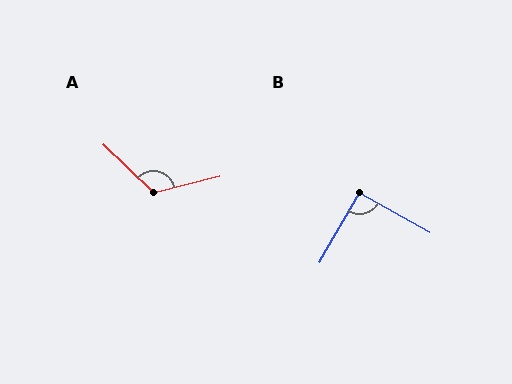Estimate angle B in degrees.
Approximately 91 degrees.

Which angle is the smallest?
B, at approximately 91 degrees.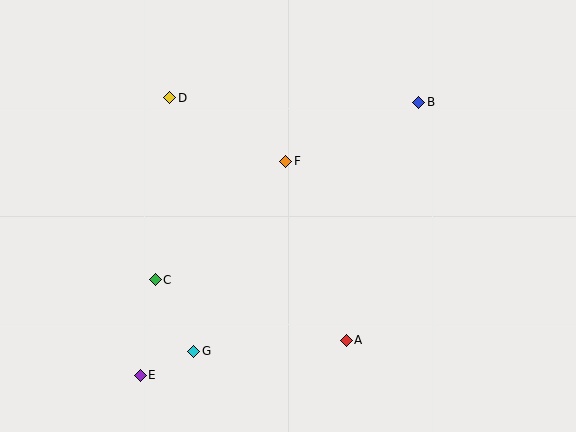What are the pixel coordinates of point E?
Point E is at (140, 375).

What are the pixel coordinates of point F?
Point F is at (286, 161).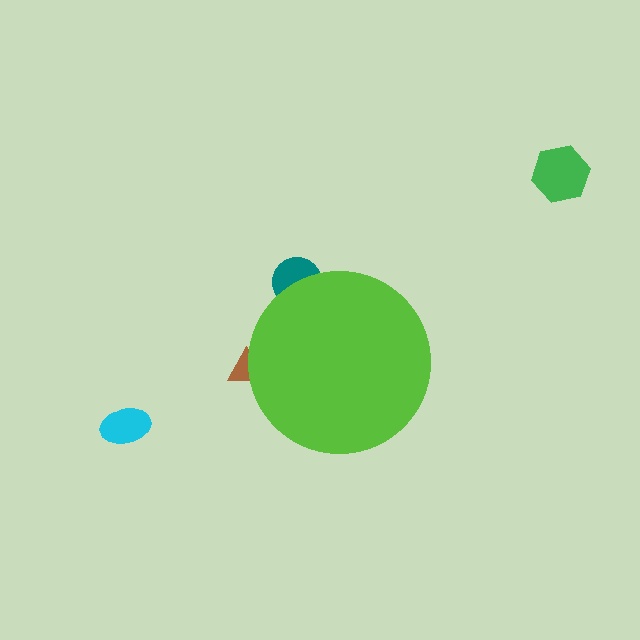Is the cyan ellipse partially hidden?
No, the cyan ellipse is fully visible.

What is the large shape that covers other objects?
A lime circle.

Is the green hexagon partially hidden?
No, the green hexagon is fully visible.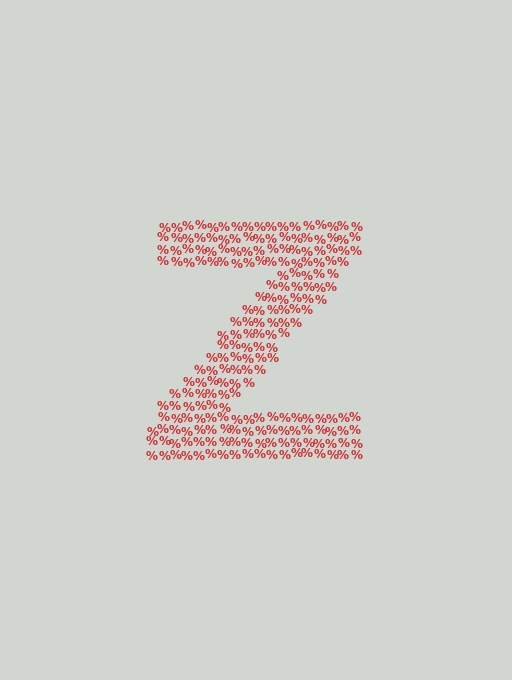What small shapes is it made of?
It is made of small percent signs.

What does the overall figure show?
The overall figure shows the letter Z.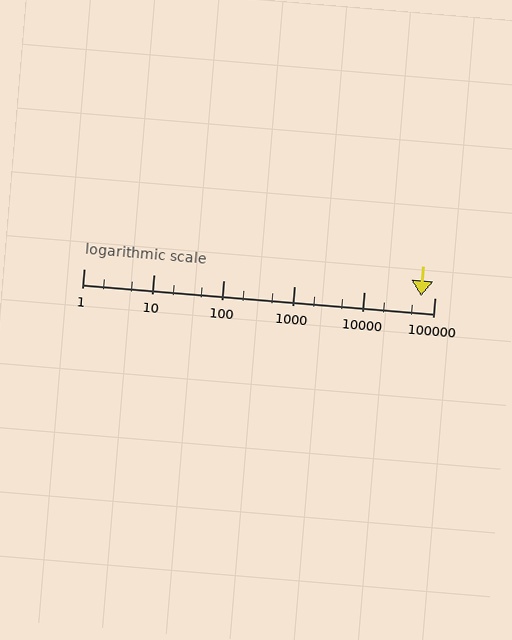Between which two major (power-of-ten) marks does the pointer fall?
The pointer is between 10000 and 100000.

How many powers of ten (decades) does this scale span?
The scale spans 5 decades, from 1 to 100000.